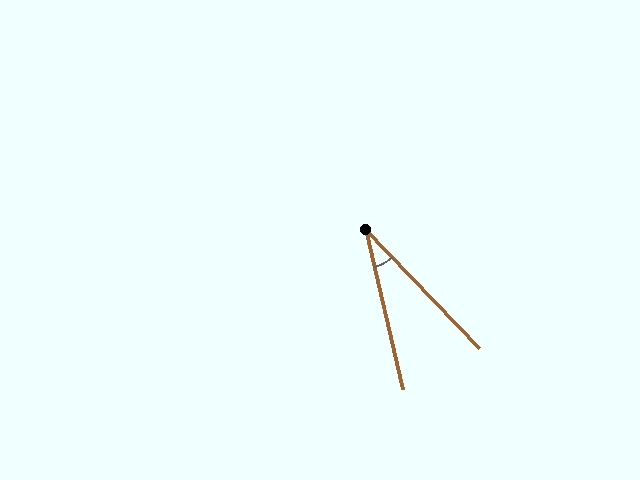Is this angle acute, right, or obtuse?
It is acute.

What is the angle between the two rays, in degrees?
Approximately 31 degrees.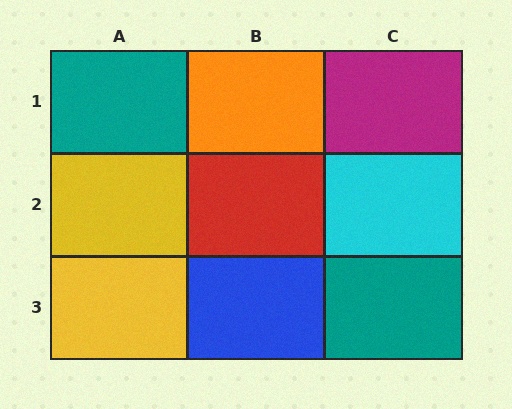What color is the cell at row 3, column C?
Teal.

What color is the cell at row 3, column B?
Blue.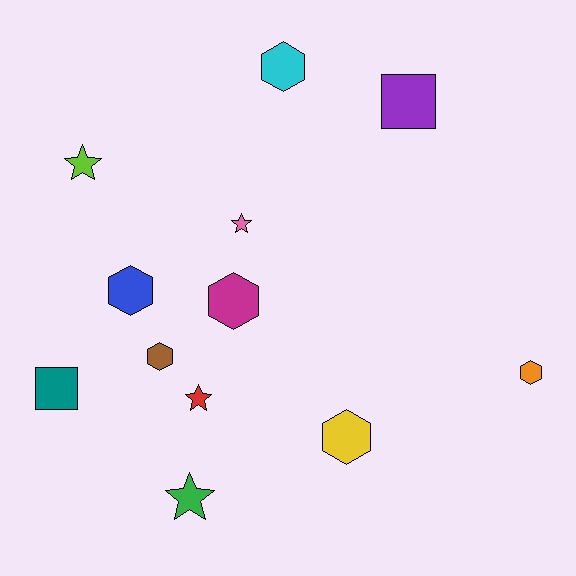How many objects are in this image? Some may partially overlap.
There are 12 objects.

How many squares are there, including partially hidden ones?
There are 2 squares.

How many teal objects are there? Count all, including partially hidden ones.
There is 1 teal object.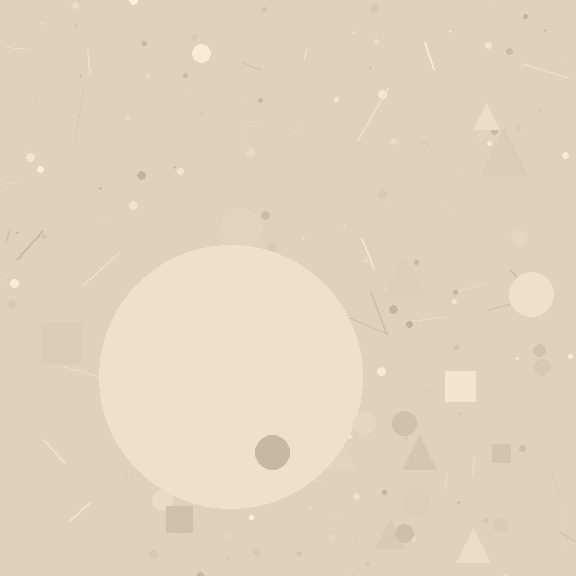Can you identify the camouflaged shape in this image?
The camouflaged shape is a circle.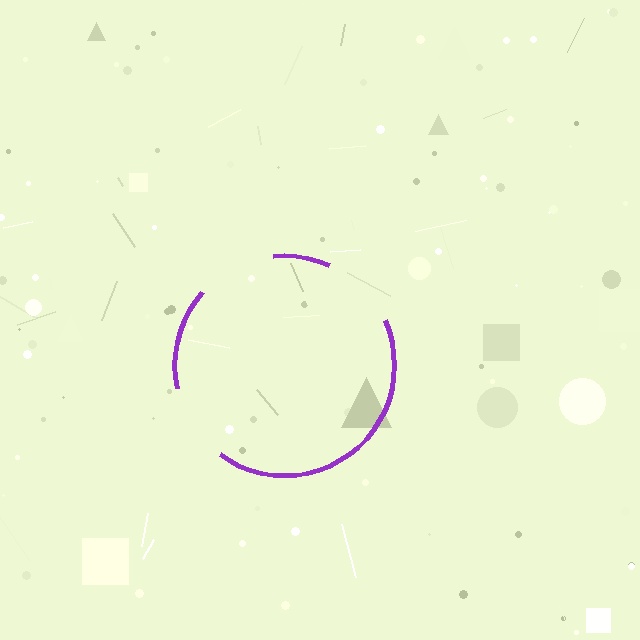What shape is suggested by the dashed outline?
The dashed outline suggests a circle.